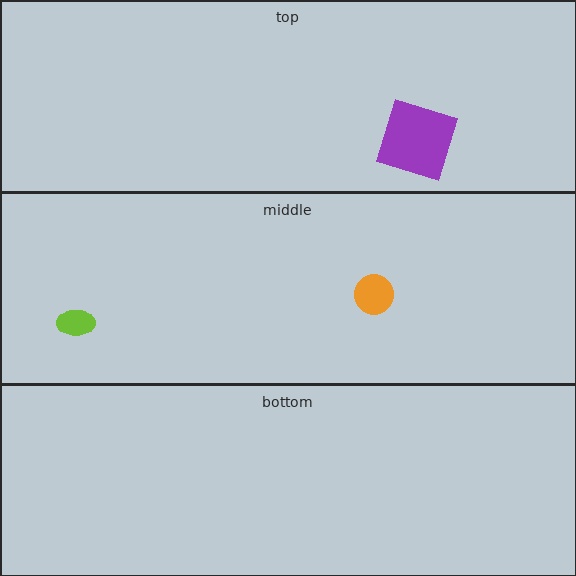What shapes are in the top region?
The purple square.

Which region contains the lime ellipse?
The middle region.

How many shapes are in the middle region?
2.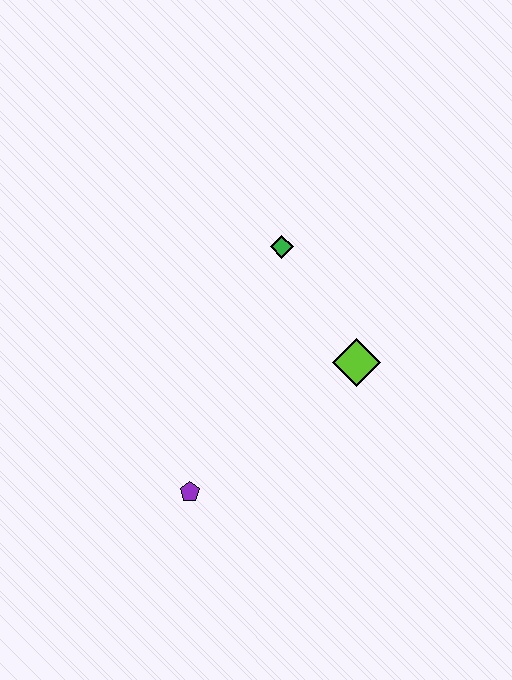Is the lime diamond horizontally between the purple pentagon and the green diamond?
No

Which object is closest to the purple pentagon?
The lime diamond is closest to the purple pentagon.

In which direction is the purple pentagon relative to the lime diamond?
The purple pentagon is to the left of the lime diamond.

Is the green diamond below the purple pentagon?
No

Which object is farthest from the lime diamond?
The purple pentagon is farthest from the lime diamond.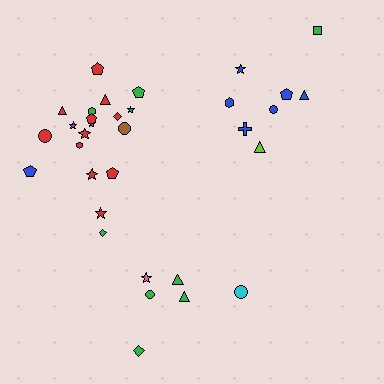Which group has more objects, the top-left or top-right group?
The top-left group.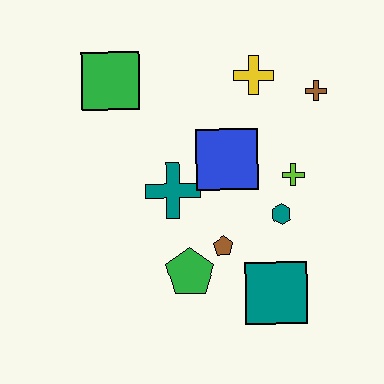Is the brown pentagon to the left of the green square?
No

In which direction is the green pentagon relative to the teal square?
The green pentagon is to the left of the teal square.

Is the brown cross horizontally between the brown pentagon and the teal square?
No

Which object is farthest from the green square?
The teal square is farthest from the green square.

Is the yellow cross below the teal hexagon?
No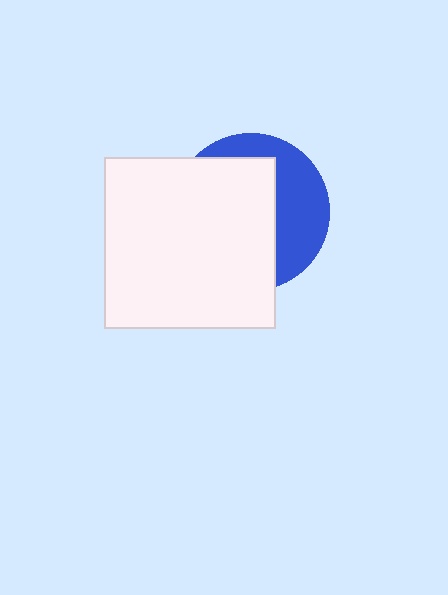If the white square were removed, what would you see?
You would see the complete blue circle.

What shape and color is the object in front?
The object in front is a white square.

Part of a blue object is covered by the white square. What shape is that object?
It is a circle.